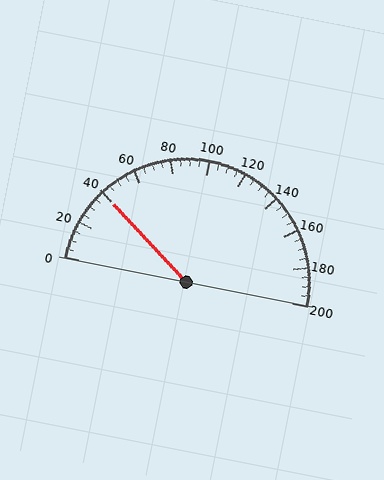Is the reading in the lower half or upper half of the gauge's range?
The reading is in the lower half of the range (0 to 200).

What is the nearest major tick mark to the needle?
The nearest major tick mark is 40.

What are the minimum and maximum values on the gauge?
The gauge ranges from 0 to 200.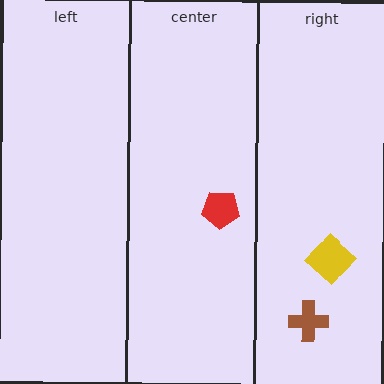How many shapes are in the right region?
2.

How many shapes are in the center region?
1.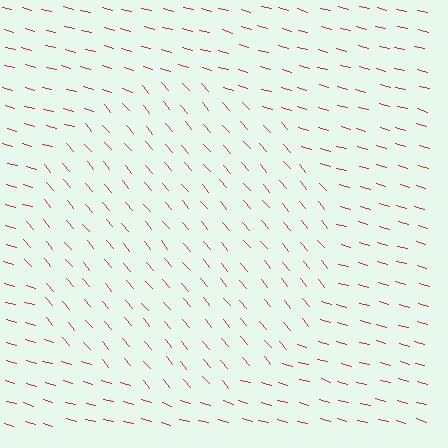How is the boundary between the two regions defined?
The boundary is defined purely by a change in line orientation (approximately 34 degrees difference). All lines are the same color and thickness.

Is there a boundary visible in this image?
Yes, there is a texture boundary formed by a change in line orientation.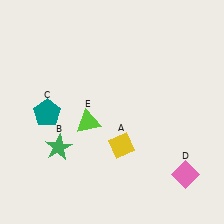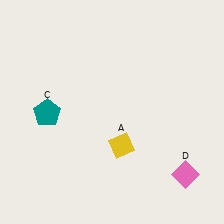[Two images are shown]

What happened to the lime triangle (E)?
The lime triangle (E) was removed in Image 2. It was in the bottom-left area of Image 1.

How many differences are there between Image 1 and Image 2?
There are 2 differences between the two images.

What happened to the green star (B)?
The green star (B) was removed in Image 2. It was in the bottom-left area of Image 1.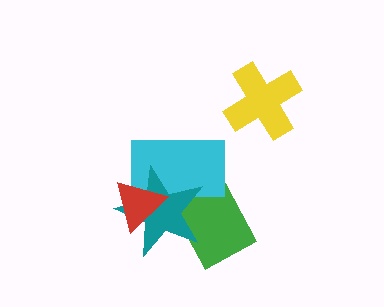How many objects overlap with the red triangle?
3 objects overlap with the red triangle.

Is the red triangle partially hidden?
No, no other shape covers it.